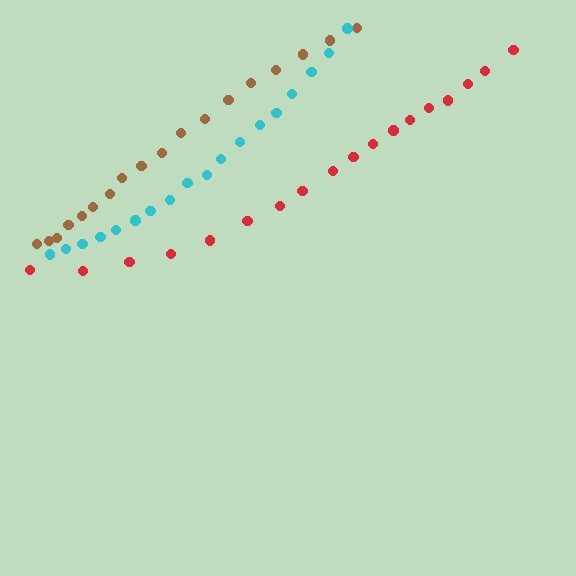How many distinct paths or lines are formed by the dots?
There are 3 distinct paths.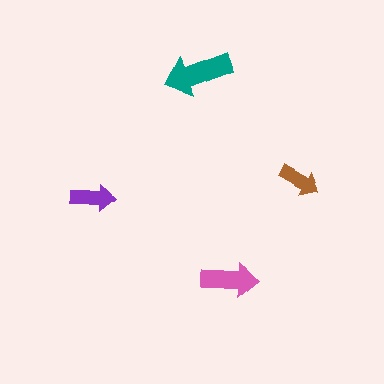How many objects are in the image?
There are 4 objects in the image.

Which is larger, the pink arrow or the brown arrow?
The pink one.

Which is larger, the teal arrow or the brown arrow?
The teal one.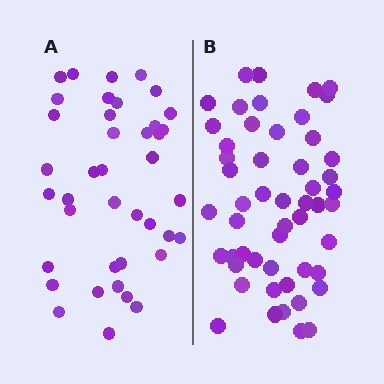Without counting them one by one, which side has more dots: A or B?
Region B (the right region) has more dots.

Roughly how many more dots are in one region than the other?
Region B has roughly 12 or so more dots than region A.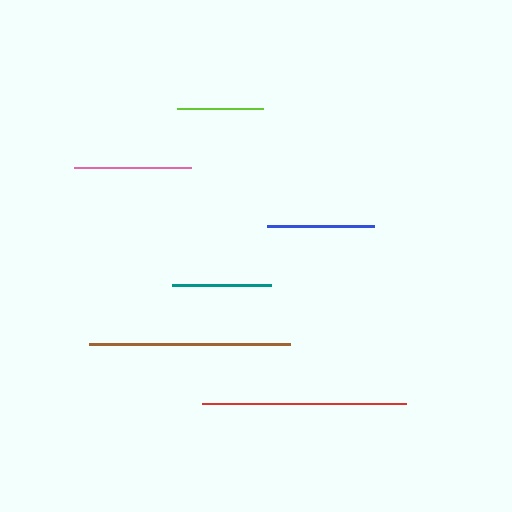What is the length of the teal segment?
The teal segment is approximately 99 pixels long.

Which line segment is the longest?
The red line is the longest at approximately 204 pixels.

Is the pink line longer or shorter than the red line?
The red line is longer than the pink line.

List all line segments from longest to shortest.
From longest to shortest: red, brown, pink, blue, teal, lime.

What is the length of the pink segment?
The pink segment is approximately 117 pixels long.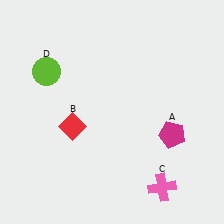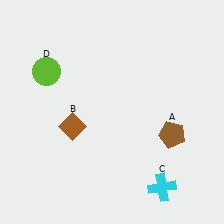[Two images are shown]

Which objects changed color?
A changed from magenta to brown. B changed from red to brown. C changed from pink to cyan.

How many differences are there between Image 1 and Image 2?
There are 3 differences between the two images.